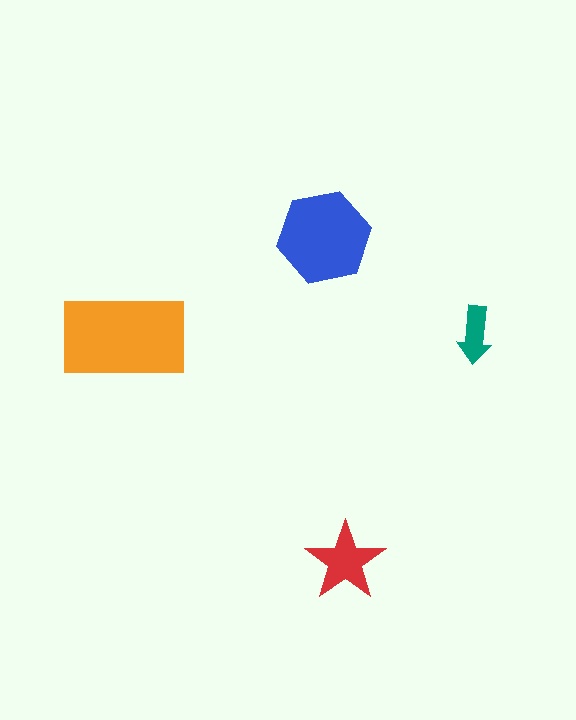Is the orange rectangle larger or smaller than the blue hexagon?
Larger.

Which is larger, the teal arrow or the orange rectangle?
The orange rectangle.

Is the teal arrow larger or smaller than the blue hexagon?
Smaller.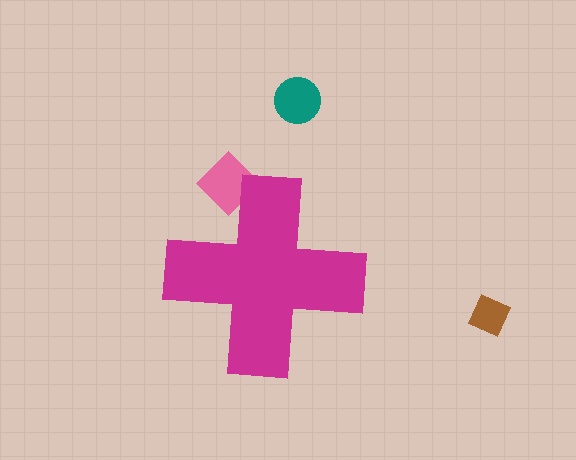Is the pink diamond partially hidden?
Yes, the pink diamond is partially hidden behind the magenta cross.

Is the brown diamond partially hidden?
No, the brown diamond is fully visible.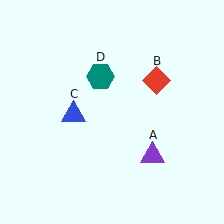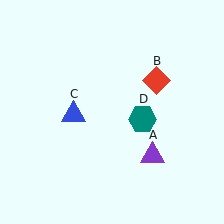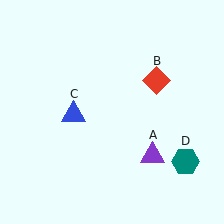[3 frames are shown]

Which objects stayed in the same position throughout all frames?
Purple triangle (object A) and red diamond (object B) and blue triangle (object C) remained stationary.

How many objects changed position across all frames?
1 object changed position: teal hexagon (object D).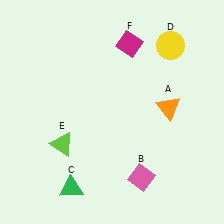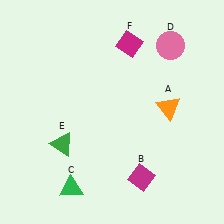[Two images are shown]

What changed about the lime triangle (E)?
In Image 1, E is lime. In Image 2, it changed to green.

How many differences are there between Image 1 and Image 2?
There are 3 differences between the two images.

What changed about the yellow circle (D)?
In Image 1, D is yellow. In Image 2, it changed to pink.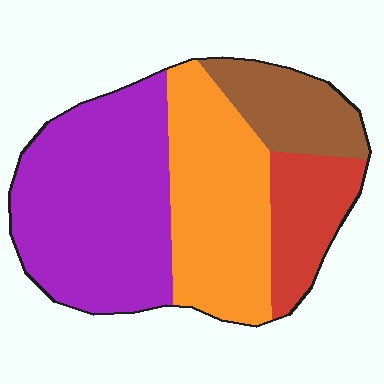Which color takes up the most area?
Purple, at roughly 40%.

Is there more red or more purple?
Purple.